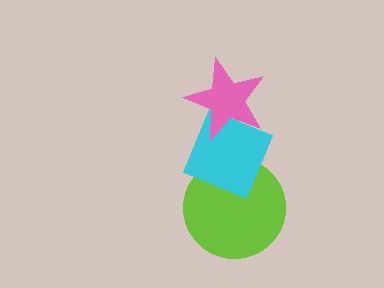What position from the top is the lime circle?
The lime circle is 3rd from the top.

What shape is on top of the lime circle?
The cyan diamond is on top of the lime circle.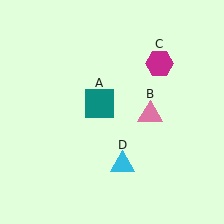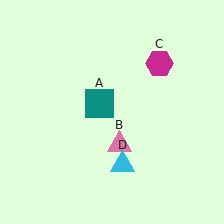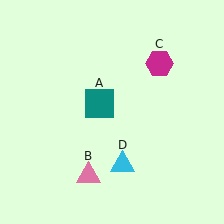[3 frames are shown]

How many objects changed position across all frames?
1 object changed position: pink triangle (object B).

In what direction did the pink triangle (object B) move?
The pink triangle (object B) moved down and to the left.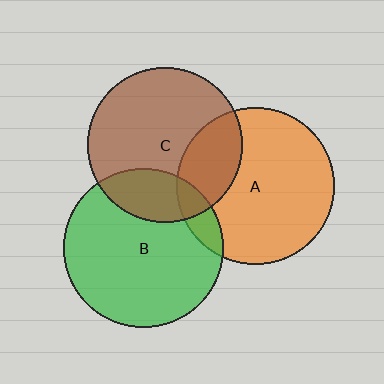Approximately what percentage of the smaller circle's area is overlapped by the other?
Approximately 25%.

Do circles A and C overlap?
Yes.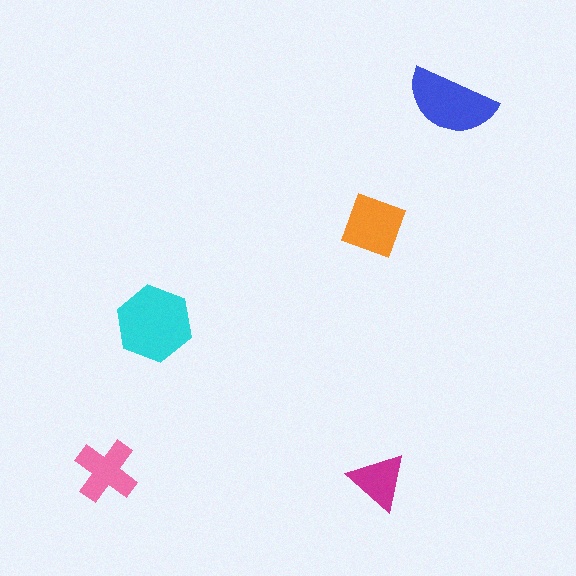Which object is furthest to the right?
The blue semicircle is rightmost.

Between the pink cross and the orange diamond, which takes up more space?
The orange diamond.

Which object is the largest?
The cyan hexagon.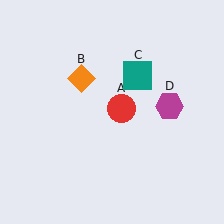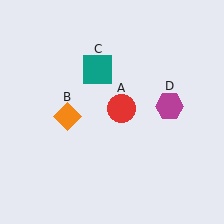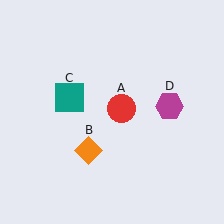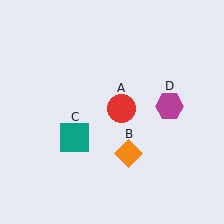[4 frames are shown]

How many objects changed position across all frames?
2 objects changed position: orange diamond (object B), teal square (object C).